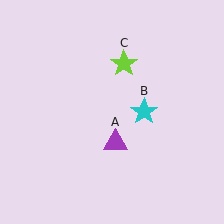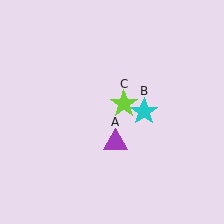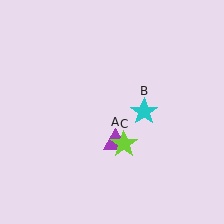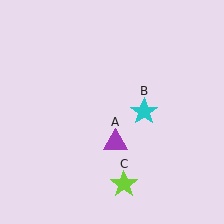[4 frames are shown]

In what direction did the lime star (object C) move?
The lime star (object C) moved down.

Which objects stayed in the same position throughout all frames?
Purple triangle (object A) and cyan star (object B) remained stationary.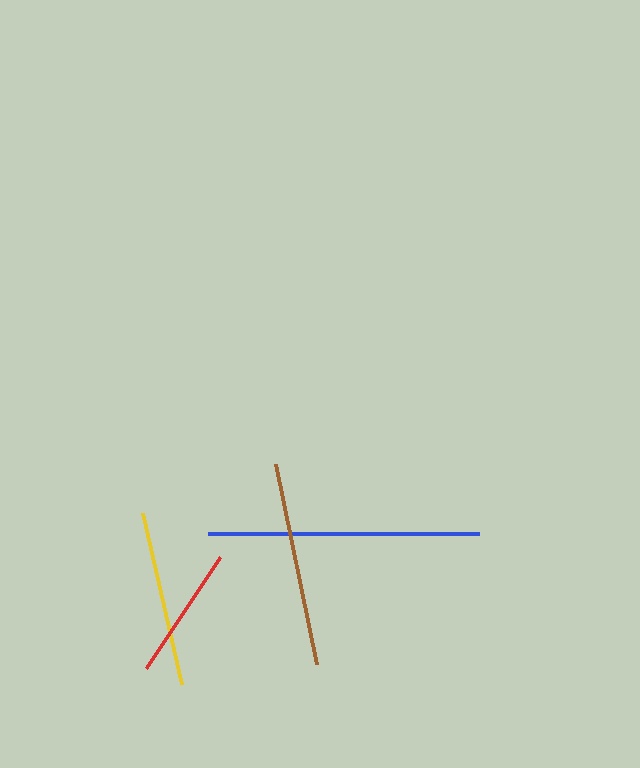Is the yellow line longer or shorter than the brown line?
The brown line is longer than the yellow line.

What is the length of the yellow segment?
The yellow segment is approximately 176 pixels long.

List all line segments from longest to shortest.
From longest to shortest: blue, brown, yellow, red.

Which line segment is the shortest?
The red line is the shortest at approximately 134 pixels.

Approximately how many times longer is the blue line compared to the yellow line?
The blue line is approximately 1.5 times the length of the yellow line.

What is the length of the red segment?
The red segment is approximately 134 pixels long.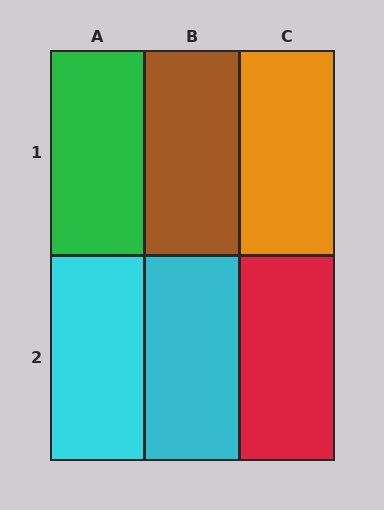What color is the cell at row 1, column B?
Brown.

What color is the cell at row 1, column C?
Orange.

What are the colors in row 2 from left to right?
Cyan, cyan, red.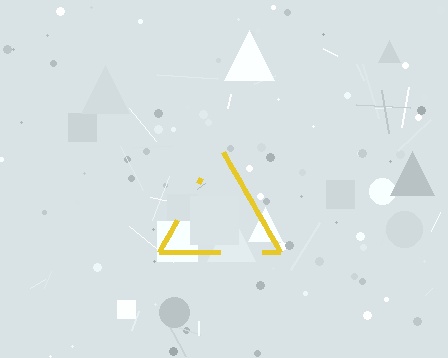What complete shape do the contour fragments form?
The contour fragments form a triangle.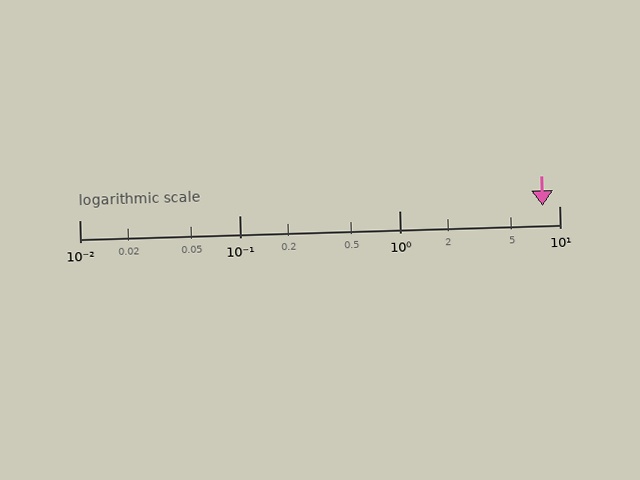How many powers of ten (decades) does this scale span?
The scale spans 3 decades, from 0.01 to 10.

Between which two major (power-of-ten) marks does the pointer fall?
The pointer is between 1 and 10.